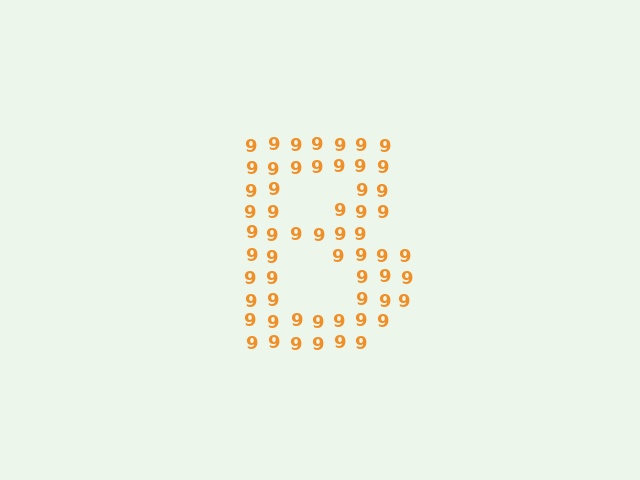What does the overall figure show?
The overall figure shows the letter B.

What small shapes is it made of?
It is made of small digit 9's.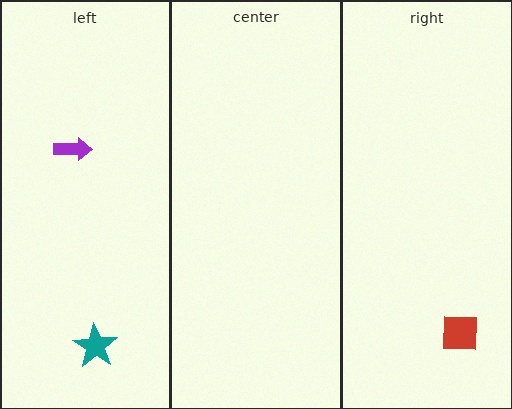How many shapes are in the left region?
2.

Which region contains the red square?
The right region.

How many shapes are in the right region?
1.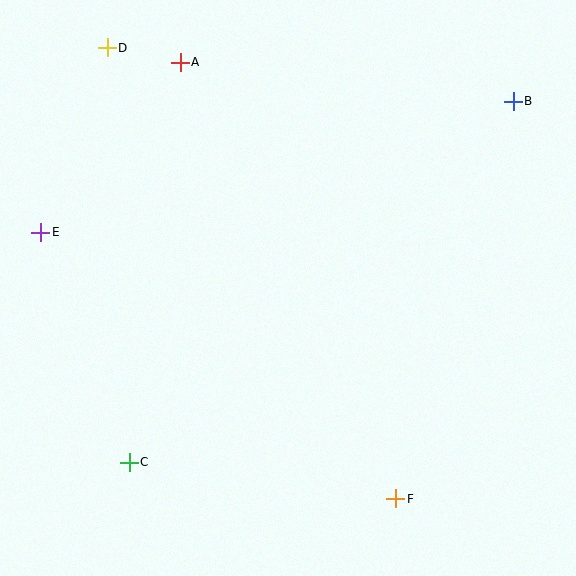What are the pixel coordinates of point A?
Point A is at (180, 62).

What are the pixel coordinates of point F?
Point F is at (396, 499).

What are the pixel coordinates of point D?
Point D is at (107, 48).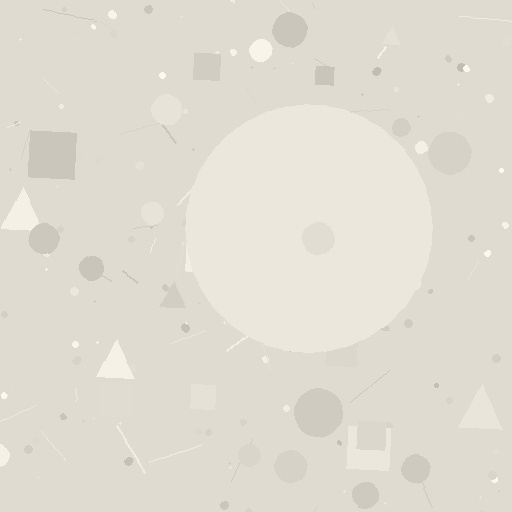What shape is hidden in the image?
A circle is hidden in the image.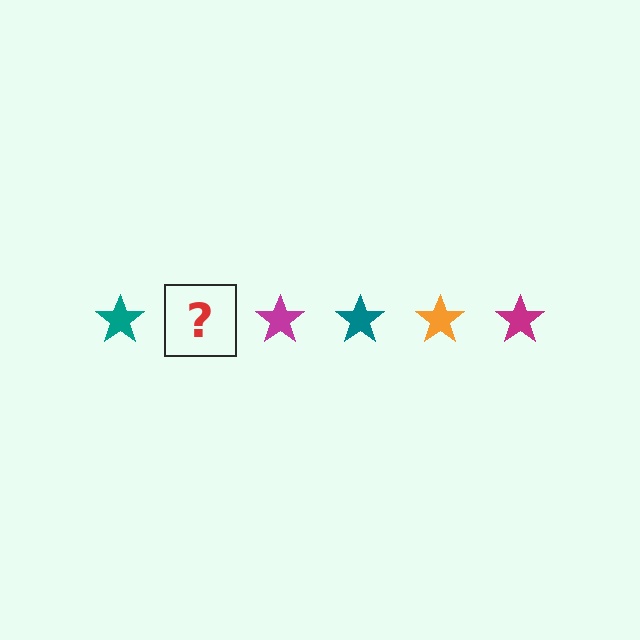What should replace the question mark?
The question mark should be replaced with an orange star.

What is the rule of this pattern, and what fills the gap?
The rule is that the pattern cycles through teal, orange, magenta stars. The gap should be filled with an orange star.